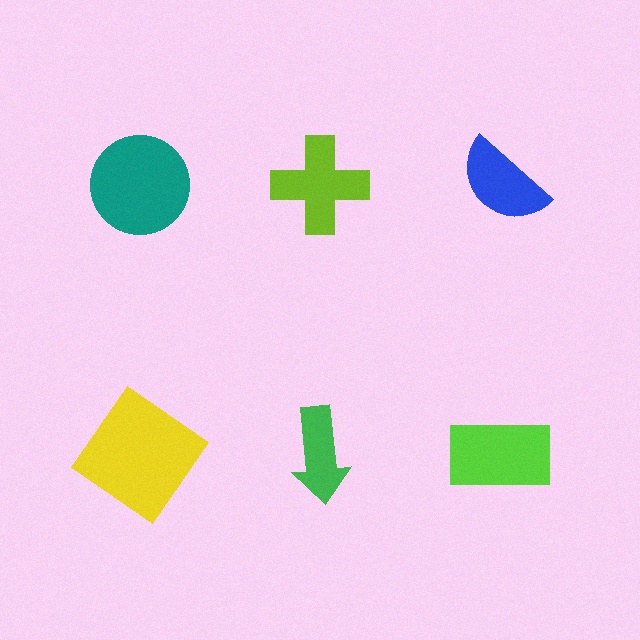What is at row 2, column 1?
A yellow diamond.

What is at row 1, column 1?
A teal circle.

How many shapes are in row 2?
3 shapes.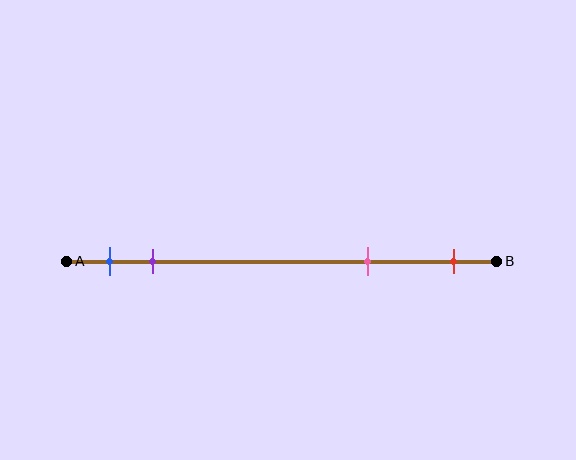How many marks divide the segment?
There are 4 marks dividing the segment.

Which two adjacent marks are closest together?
The blue and purple marks are the closest adjacent pair.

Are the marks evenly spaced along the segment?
No, the marks are not evenly spaced.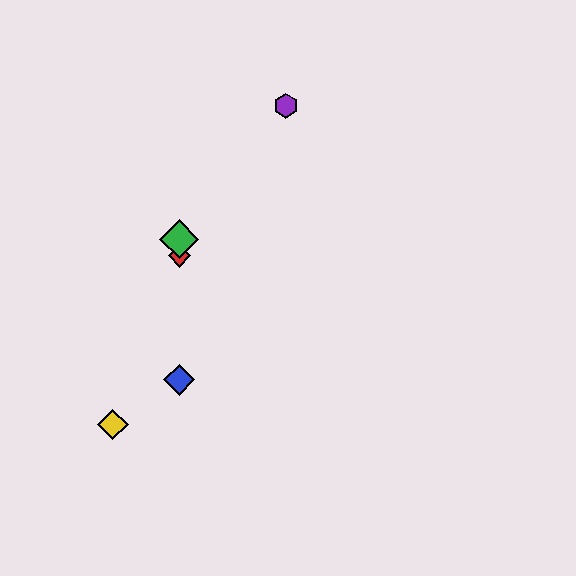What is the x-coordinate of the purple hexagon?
The purple hexagon is at x≈286.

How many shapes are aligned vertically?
3 shapes (the red diamond, the blue diamond, the green diamond) are aligned vertically.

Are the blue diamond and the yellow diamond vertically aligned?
No, the blue diamond is at x≈179 and the yellow diamond is at x≈113.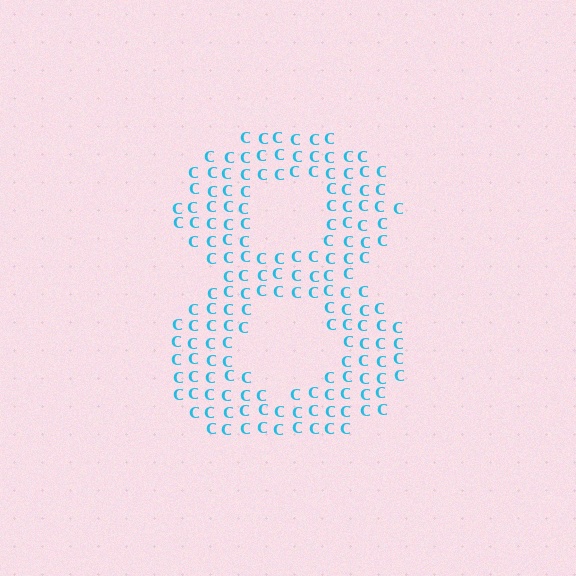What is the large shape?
The large shape is the digit 8.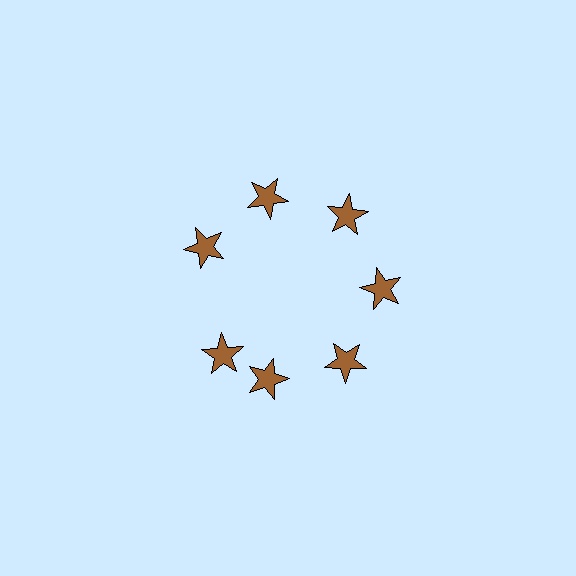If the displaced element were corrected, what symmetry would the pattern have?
It would have 7-fold rotational symmetry — the pattern would map onto itself every 51 degrees.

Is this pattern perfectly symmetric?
No. The 7 brown stars are arranged in a ring, but one element near the 8 o'clock position is rotated out of alignment along the ring, breaking the 7-fold rotational symmetry.